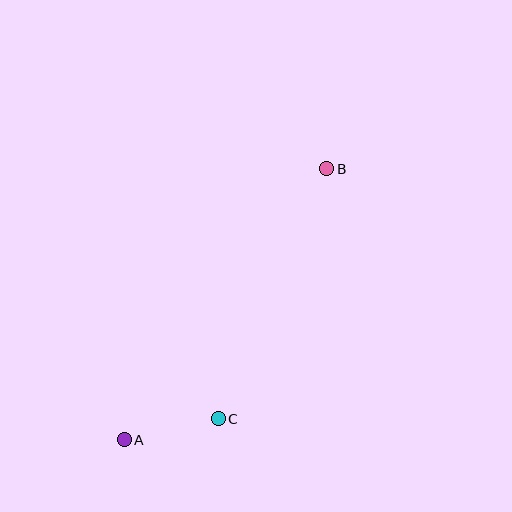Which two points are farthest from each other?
Points A and B are farthest from each other.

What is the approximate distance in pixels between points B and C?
The distance between B and C is approximately 273 pixels.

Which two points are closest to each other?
Points A and C are closest to each other.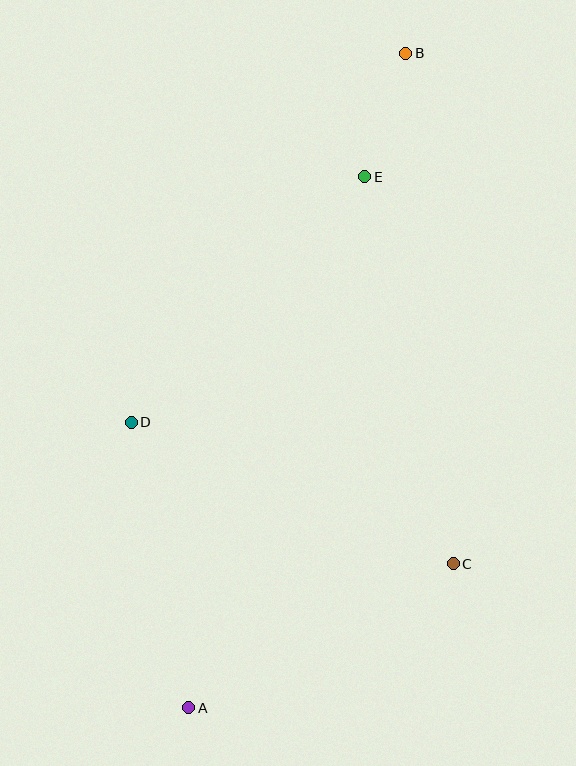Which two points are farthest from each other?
Points A and B are farthest from each other.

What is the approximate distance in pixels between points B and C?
The distance between B and C is approximately 512 pixels.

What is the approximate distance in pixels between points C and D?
The distance between C and D is approximately 351 pixels.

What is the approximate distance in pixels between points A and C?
The distance between A and C is approximately 301 pixels.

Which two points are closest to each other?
Points B and E are closest to each other.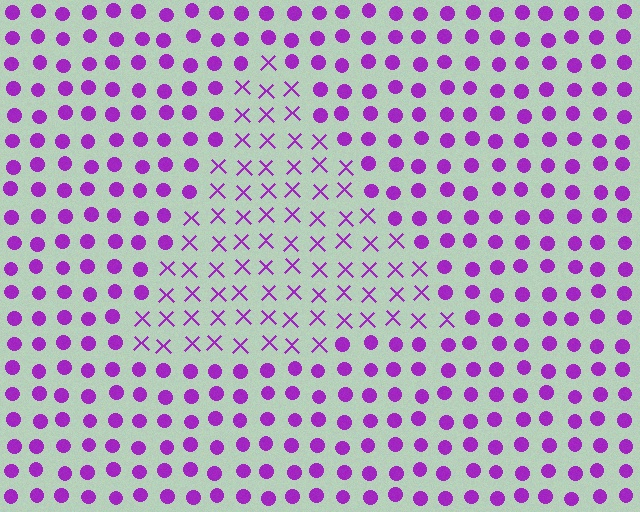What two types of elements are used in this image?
The image uses X marks inside the triangle region and circles outside it.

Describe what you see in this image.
The image is filled with small purple elements arranged in a uniform grid. A triangle-shaped region contains X marks, while the surrounding area contains circles. The boundary is defined purely by the change in element shape.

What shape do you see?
I see a triangle.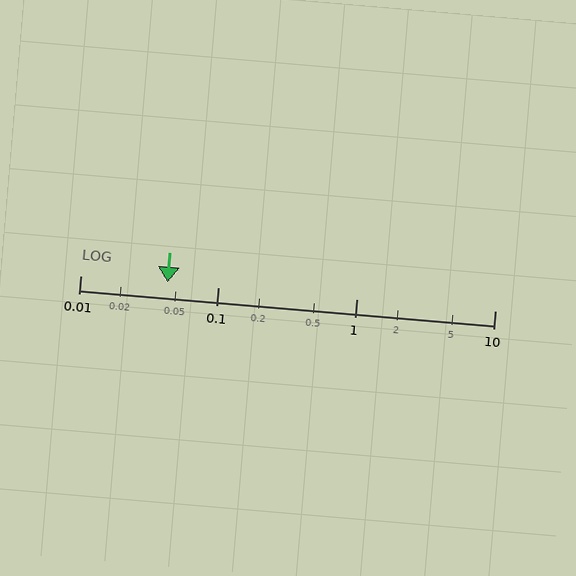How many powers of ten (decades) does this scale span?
The scale spans 3 decades, from 0.01 to 10.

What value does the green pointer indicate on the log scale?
The pointer indicates approximately 0.043.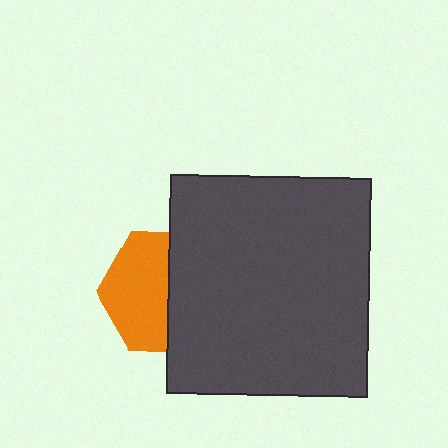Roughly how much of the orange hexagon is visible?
About half of it is visible (roughly 53%).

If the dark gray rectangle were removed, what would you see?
You would see the complete orange hexagon.